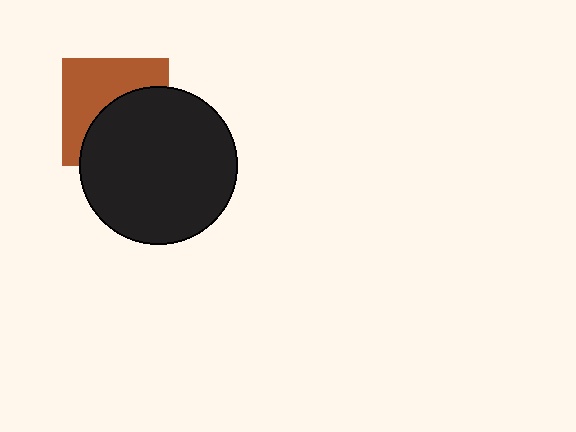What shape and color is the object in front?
The object in front is a black circle.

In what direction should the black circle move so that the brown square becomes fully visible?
The black circle should move toward the lower-right. That is the shortest direction to clear the overlap and leave the brown square fully visible.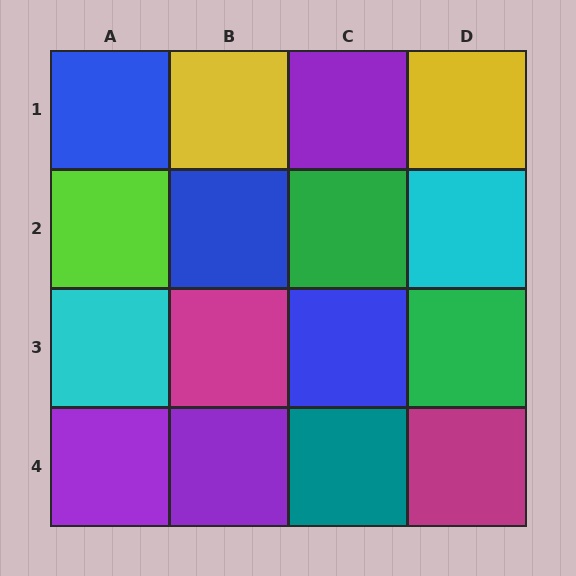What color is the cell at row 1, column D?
Yellow.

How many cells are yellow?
2 cells are yellow.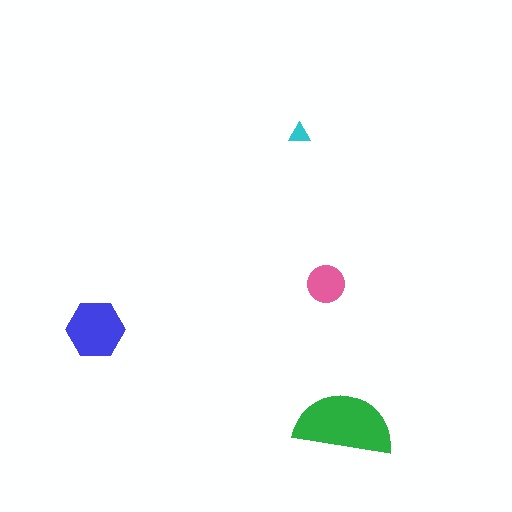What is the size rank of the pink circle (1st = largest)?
3rd.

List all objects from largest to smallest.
The green semicircle, the blue hexagon, the pink circle, the cyan triangle.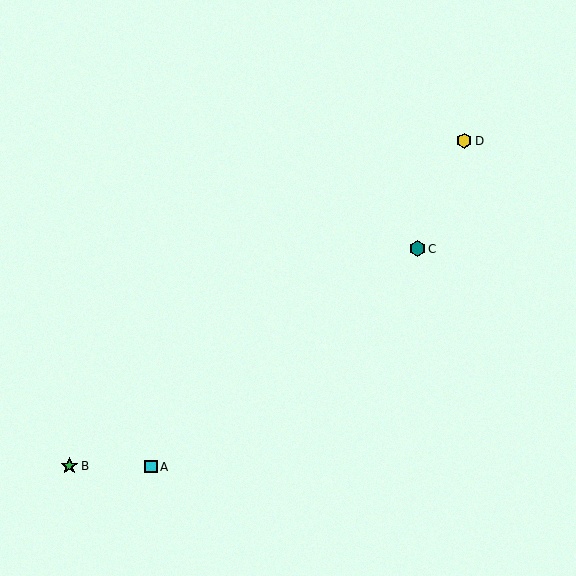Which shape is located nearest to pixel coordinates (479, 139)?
The yellow hexagon (labeled D) at (464, 141) is nearest to that location.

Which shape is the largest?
The green star (labeled B) is the largest.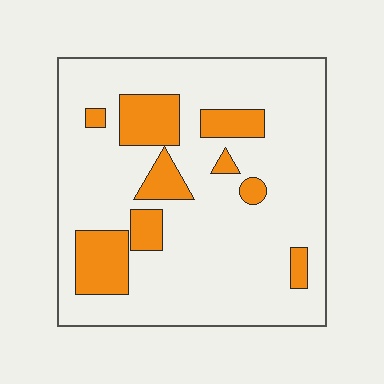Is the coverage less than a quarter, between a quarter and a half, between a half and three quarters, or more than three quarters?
Less than a quarter.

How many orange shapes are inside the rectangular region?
9.